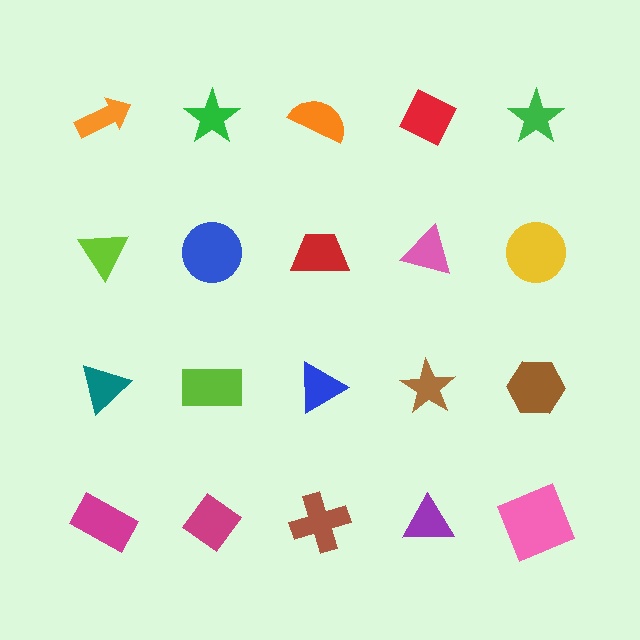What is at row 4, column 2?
A magenta diamond.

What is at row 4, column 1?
A magenta rectangle.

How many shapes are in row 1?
5 shapes.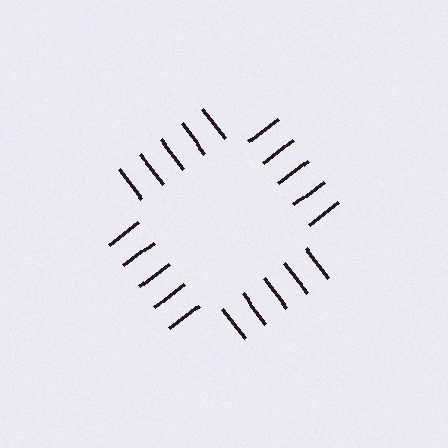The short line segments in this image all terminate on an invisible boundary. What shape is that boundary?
An illusory square — the line segments terminate on its edges but no continuous stroke is drawn.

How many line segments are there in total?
20 — 5 along each of the 4 edges.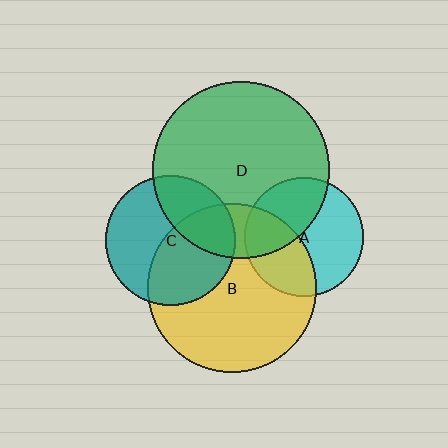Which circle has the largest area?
Circle D (green).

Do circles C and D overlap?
Yes.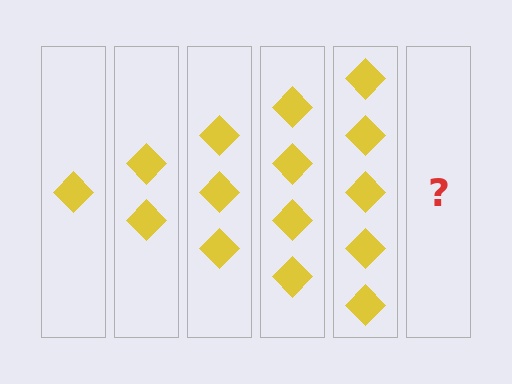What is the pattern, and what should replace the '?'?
The pattern is that each step adds one more diamond. The '?' should be 6 diamonds.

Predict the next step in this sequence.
The next step is 6 diamonds.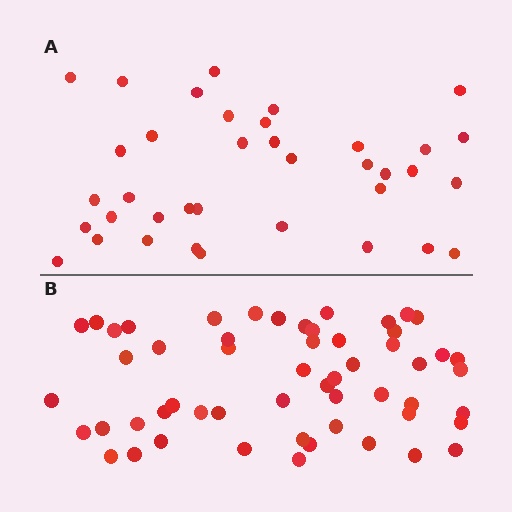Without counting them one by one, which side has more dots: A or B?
Region B (the bottom region) has more dots.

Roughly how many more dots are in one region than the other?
Region B has approximately 20 more dots than region A.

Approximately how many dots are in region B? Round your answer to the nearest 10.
About 60 dots. (The exact count is 55, which rounds to 60.)